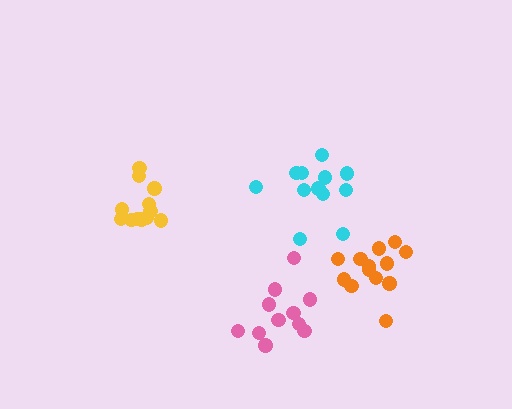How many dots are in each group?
Group 1: 13 dots, Group 2: 12 dots, Group 3: 12 dots, Group 4: 11 dots (48 total).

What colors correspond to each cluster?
The clusters are colored: orange, yellow, cyan, pink.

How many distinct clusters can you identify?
There are 4 distinct clusters.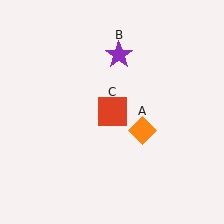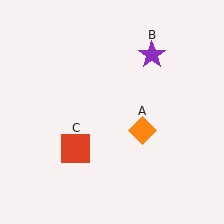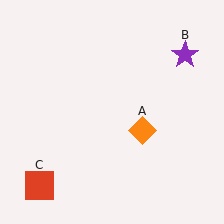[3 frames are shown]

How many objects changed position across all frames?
2 objects changed position: purple star (object B), red square (object C).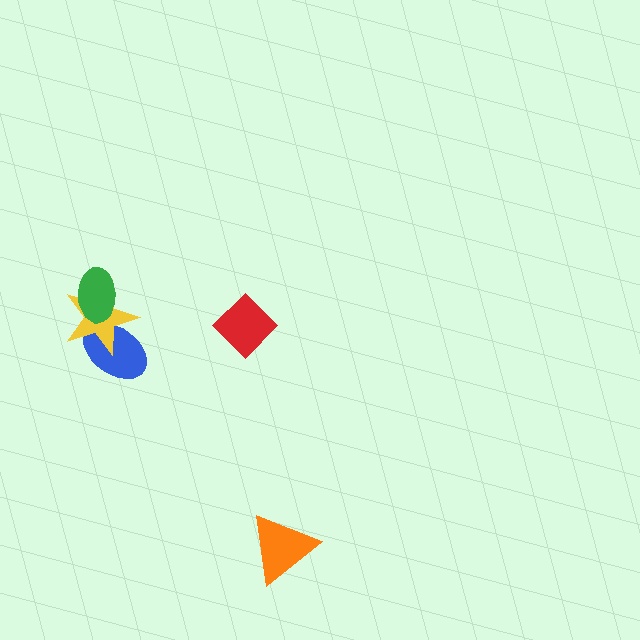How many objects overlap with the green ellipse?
1 object overlaps with the green ellipse.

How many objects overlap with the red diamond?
0 objects overlap with the red diamond.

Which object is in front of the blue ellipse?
The yellow star is in front of the blue ellipse.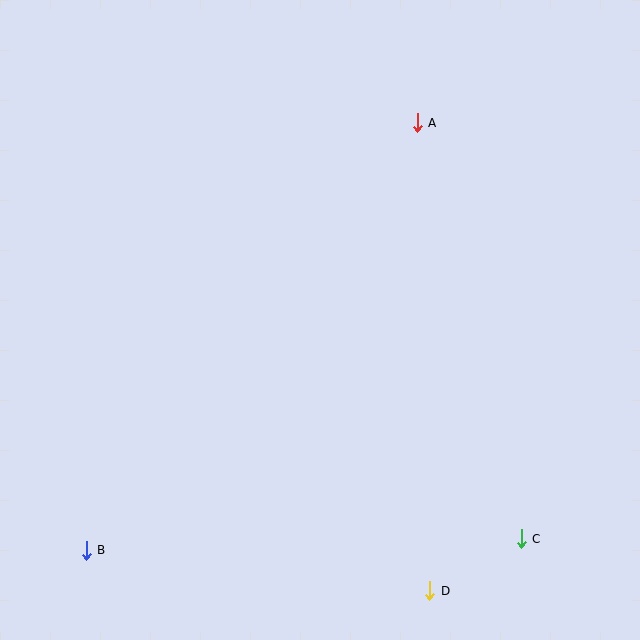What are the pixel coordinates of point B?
Point B is at (86, 550).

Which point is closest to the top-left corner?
Point A is closest to the top-left corner.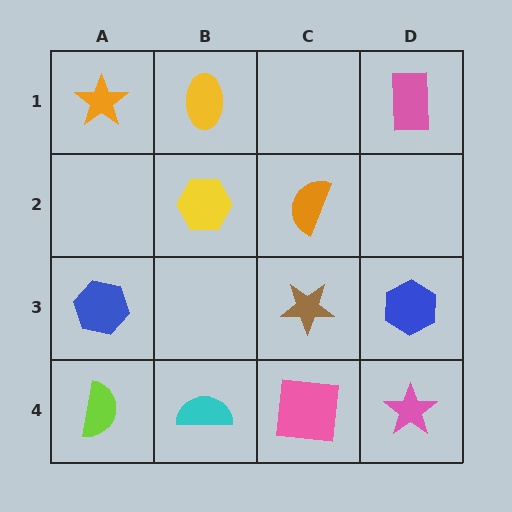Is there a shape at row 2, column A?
No, that cell is empty.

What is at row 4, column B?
A cyan semicircle.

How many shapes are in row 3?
3 shapes.